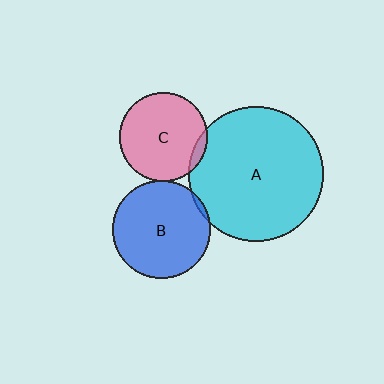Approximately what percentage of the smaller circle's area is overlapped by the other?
Approximately 5%.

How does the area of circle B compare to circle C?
Approximately 1.2 times.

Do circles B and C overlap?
Yes.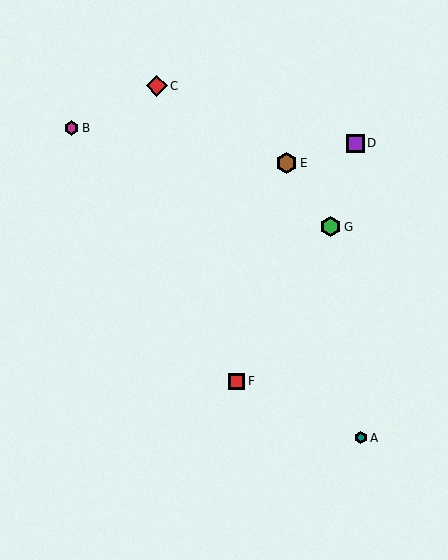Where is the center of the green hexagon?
The center of the green hexagon is at (331, 227).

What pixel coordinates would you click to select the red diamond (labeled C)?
Click at (157, 86) to select the red diamond C.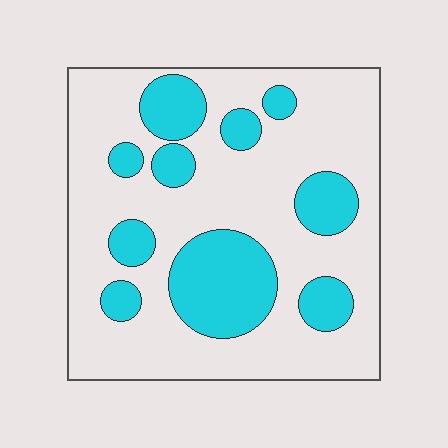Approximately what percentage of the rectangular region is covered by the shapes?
Approximately 25%.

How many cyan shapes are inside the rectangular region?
10.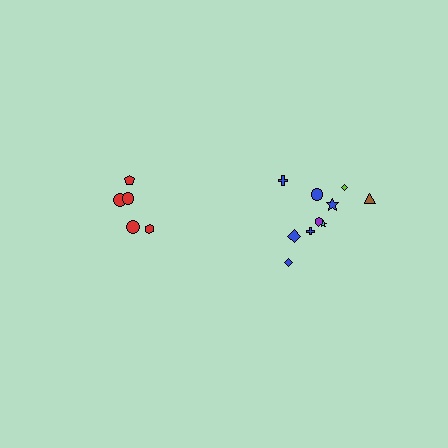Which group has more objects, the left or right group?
The right group.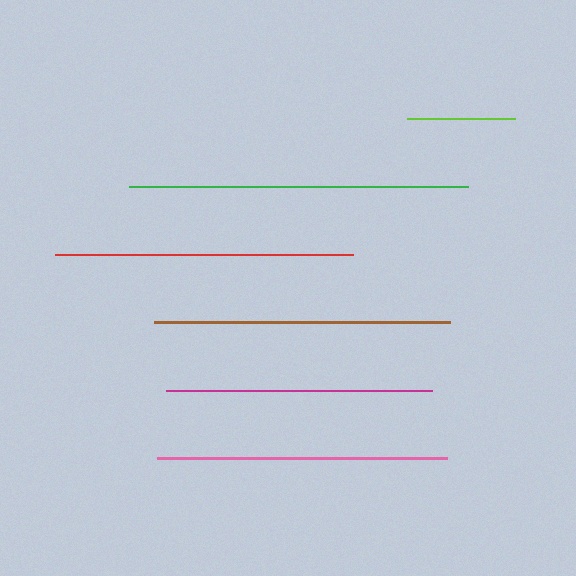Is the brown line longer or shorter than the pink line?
The brown line is longer than the pink line.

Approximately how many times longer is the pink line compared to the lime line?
The pink line is approximately 2.7 times the length of the lime line.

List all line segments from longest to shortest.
From longest to shortest: green, red, brown, pink, magenta, lime.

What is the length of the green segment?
The green segment is approximately 340 pixels long.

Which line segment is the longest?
The green line is the longest at approximately 340 pixels.